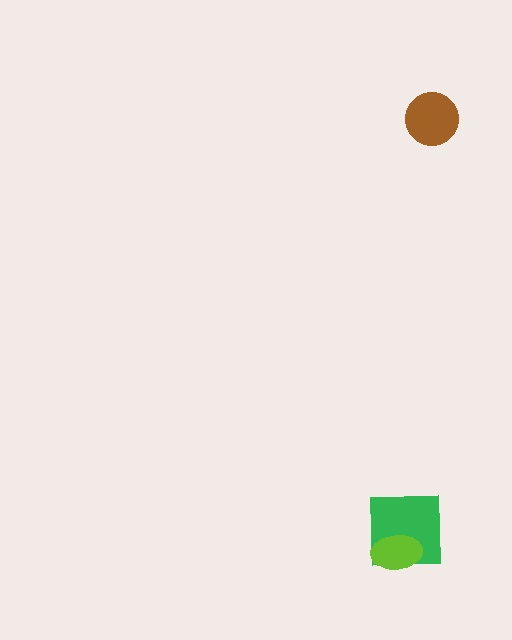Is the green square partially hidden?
Yes, it is partially covered by another shape.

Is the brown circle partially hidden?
No, no other shape covers it.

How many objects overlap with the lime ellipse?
1 object overlaps with the lime ellipse.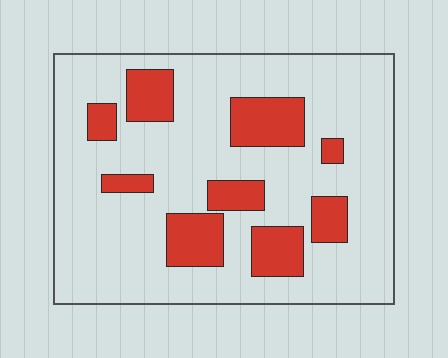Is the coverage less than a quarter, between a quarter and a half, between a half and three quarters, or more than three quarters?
Less than a quarter.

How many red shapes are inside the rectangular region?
9.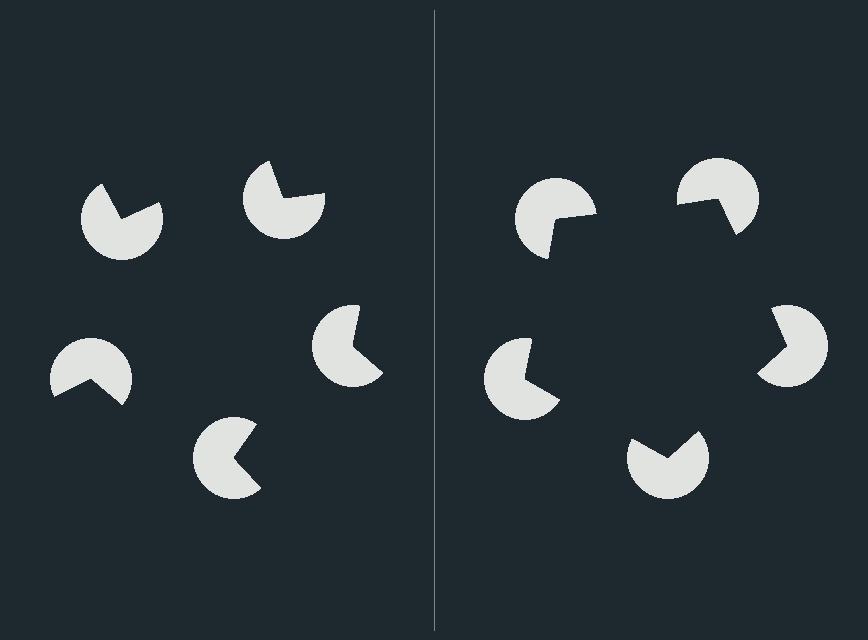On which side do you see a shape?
An illusory pentagon appears on the right side. On the left side the wedge cuts are rotated, so no coherent shape forms.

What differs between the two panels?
The pac-man discs are positioned identically on both sides; only the wedge orientations differ. On the right they align to a pentagon; on the left they are misaligned.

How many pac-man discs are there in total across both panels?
10 — 5 on each side.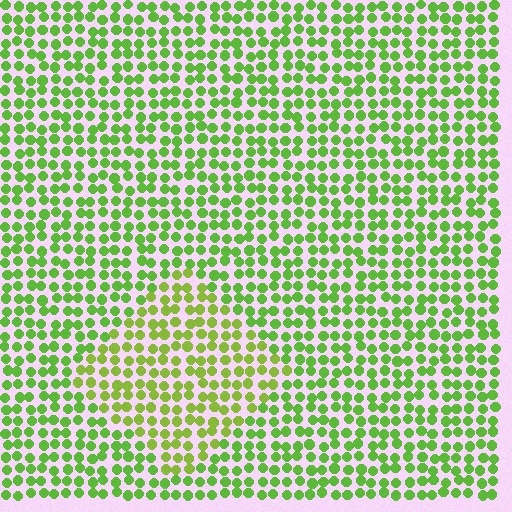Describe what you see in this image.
The image is filled with small lime elements in a uniform arrangement. A diamond-shaped region is visible where the elements are tinted to a slightly different hue, forming a subtle color boundary.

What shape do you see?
I see a diamond.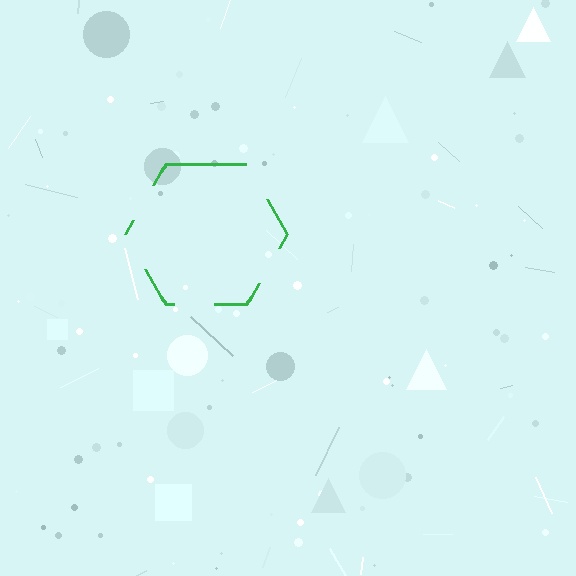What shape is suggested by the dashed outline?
The dashed outline suggests a hexagon.